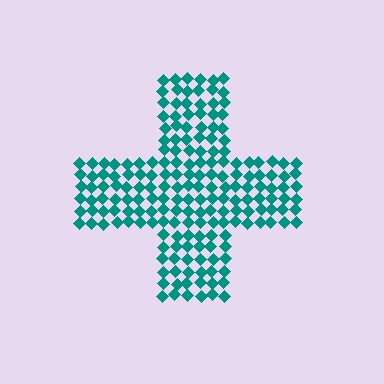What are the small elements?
The small elements are diamonds.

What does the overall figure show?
The overall figure shows a cross.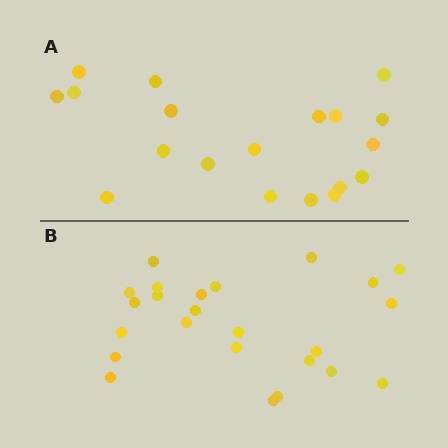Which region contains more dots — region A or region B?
Region B (the bottom region) has more dots.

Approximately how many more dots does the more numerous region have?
Region B has about 5 more dots than region A.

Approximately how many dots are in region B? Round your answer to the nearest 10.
About 20 dots. (The exact count is 24, which rounds to 20.)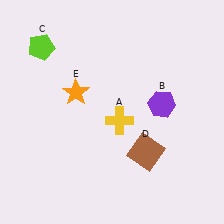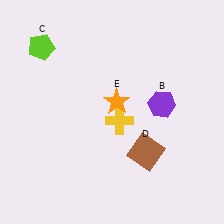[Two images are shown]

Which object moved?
The orange star (E) moved right.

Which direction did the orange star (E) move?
The orange star (E) moved right.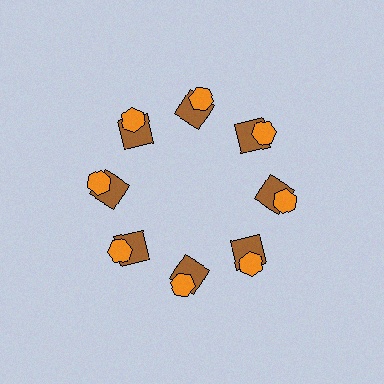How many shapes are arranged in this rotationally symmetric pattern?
There are 16 shapes, arranged in 8 groups of 2.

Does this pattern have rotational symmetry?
Yes, this pattern has 8-fold rotational symmetry. It looks the same after rotating 45 degrees around the center.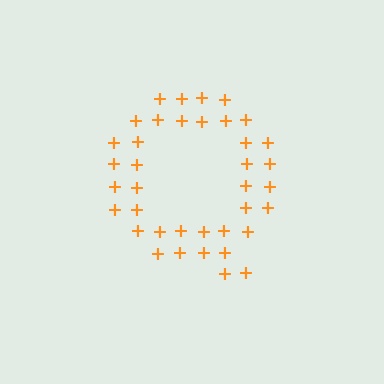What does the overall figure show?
The overall figure shows the letter Q.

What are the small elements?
The small elements are plus signs.